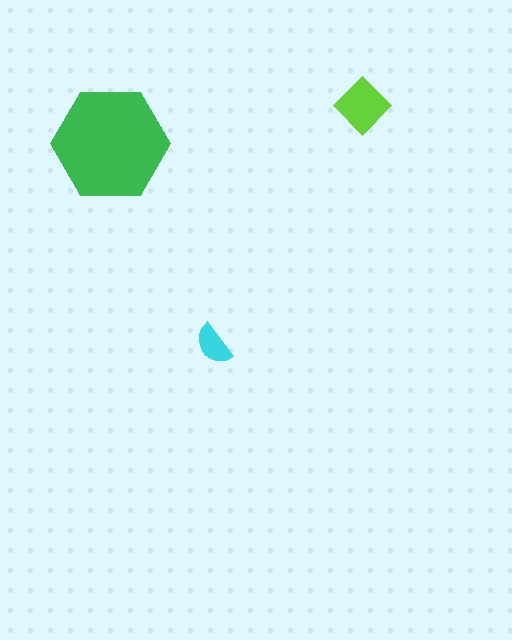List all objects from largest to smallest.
The green hexagon, the lime diamond, the cyan semicircle.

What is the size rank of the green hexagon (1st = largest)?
1st.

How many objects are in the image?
There are 3 objects in the image.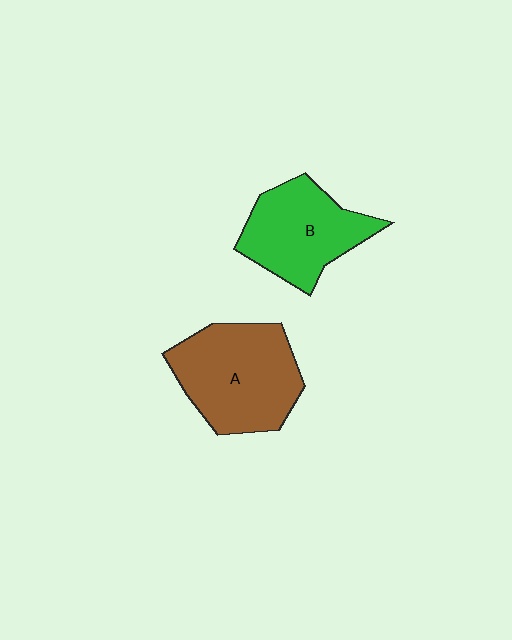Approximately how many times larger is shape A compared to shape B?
Approximately 1.2 times.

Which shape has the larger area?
Shape A (brown).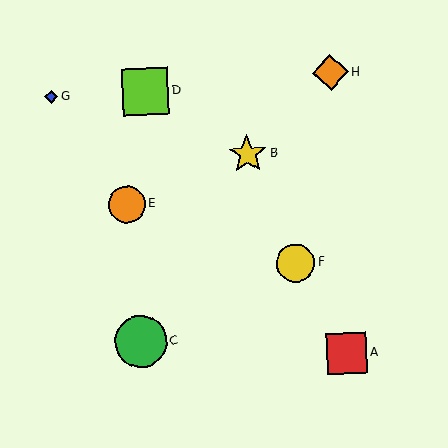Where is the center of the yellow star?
The center of the yellow star is at (248, 154).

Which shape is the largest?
The green circle (labeled C) is the largest.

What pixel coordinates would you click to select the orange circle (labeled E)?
Click at (127, 205) to select the orange circle E.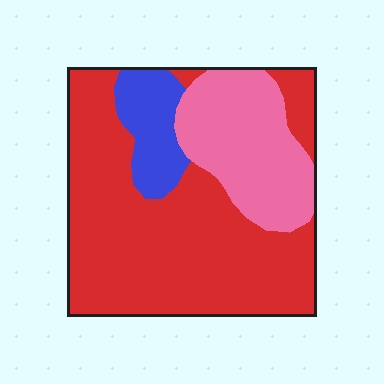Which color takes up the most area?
Red, at roughly 65%.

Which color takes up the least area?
Blue, at roughly 10%.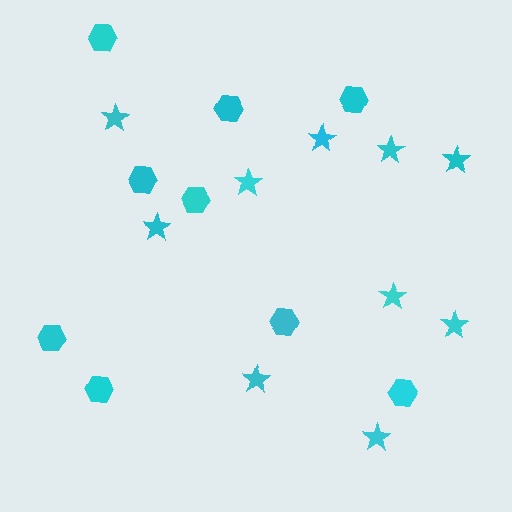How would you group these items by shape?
There are 2 groups: one group of stars (10) and one group of hexagons (9).